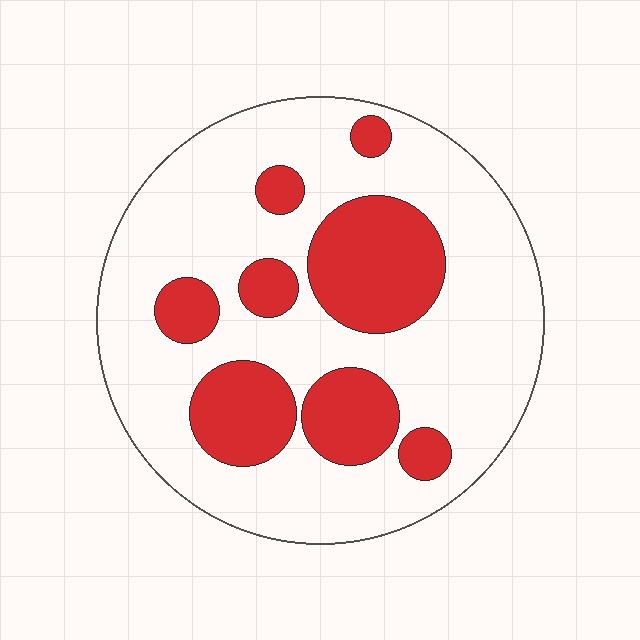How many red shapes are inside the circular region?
8.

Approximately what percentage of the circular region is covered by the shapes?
Approximately 30%.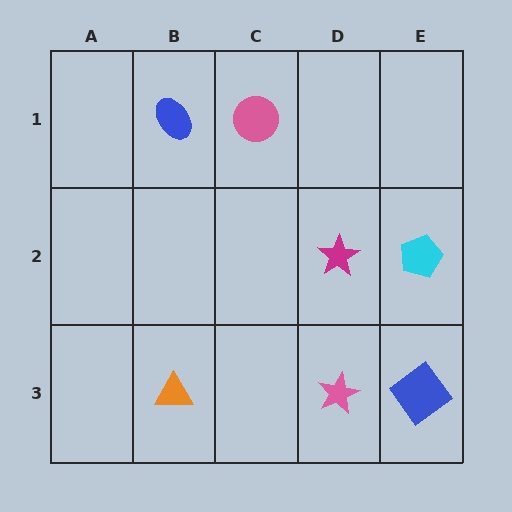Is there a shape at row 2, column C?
No, that cell is empty.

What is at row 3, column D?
A pink star.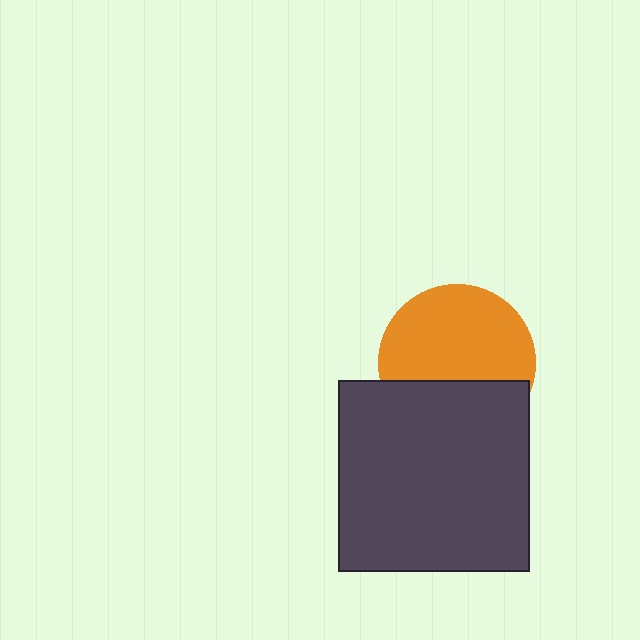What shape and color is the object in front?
The object in front is a dark gray square.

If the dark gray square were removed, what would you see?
You would see the complete orange circle.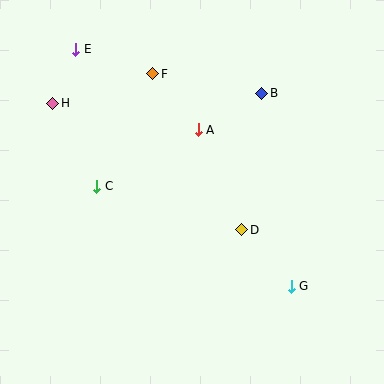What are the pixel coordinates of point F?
Point F is at (153, 74).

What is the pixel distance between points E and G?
The distance between E and G is 321 pixels.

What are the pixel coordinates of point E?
Point E is at (76, 49).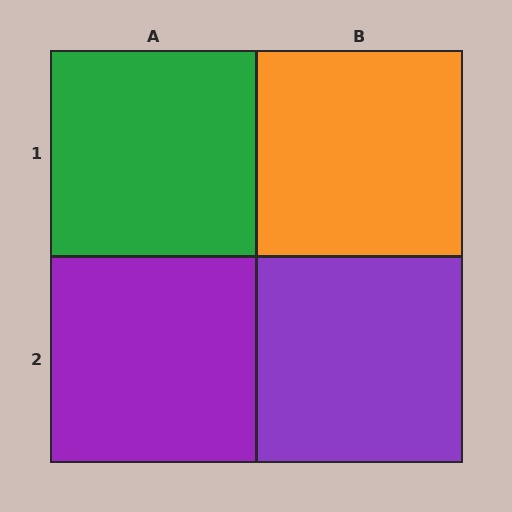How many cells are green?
1 cell is green.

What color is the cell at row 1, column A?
Green.